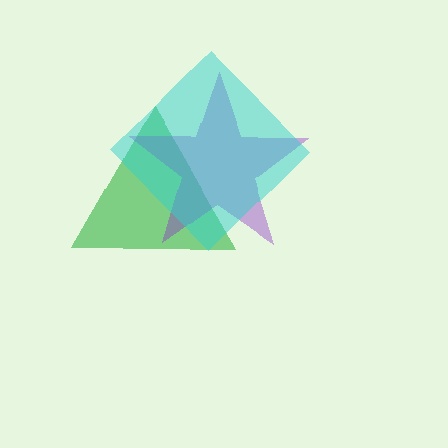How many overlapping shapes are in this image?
There are 3 overlapping shapes in the image.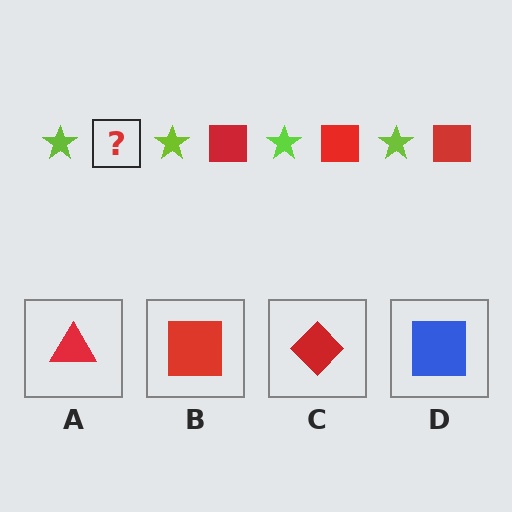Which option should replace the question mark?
Option B.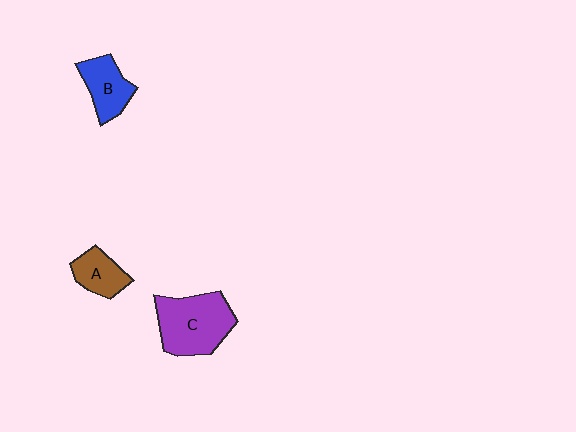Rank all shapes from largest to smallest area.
From largest to smallest: C (purple), B (blue), A (brown).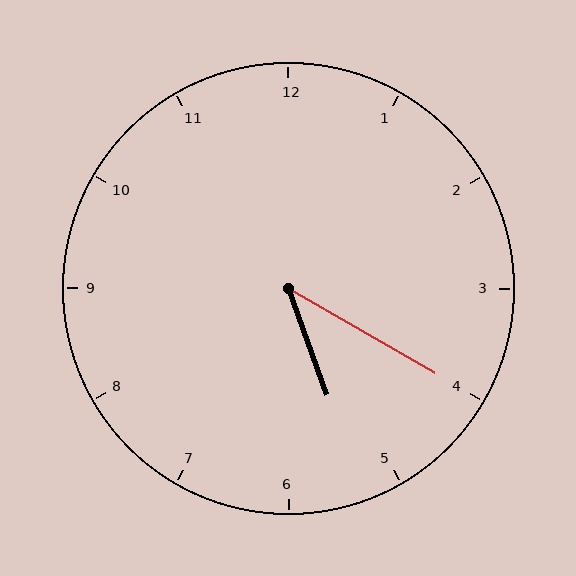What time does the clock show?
5:20.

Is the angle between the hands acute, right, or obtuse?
It is acute.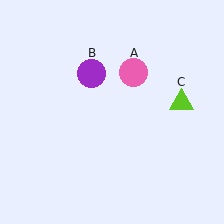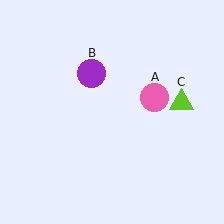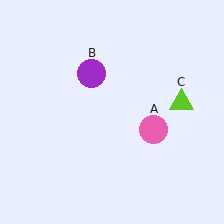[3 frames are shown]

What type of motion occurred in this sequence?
The pink circle (object A) rotated clockwise around the center of the scene.